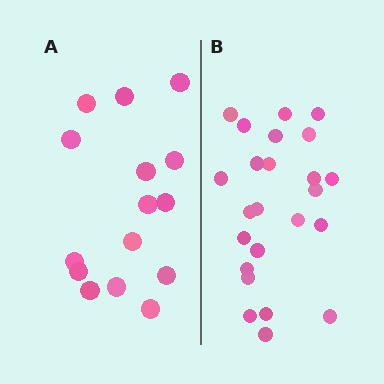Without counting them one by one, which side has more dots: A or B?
Region B (the right region) has more dots.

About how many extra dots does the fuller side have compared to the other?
Region B has roughly 8 or so more dots than region A.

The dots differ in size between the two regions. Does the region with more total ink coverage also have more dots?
No. Region A has more total ink coverage because its dots are larger, but region B actually contains more individual dots. Total area can be misleading — the number of items is what matters here.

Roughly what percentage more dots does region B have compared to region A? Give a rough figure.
About 60% more.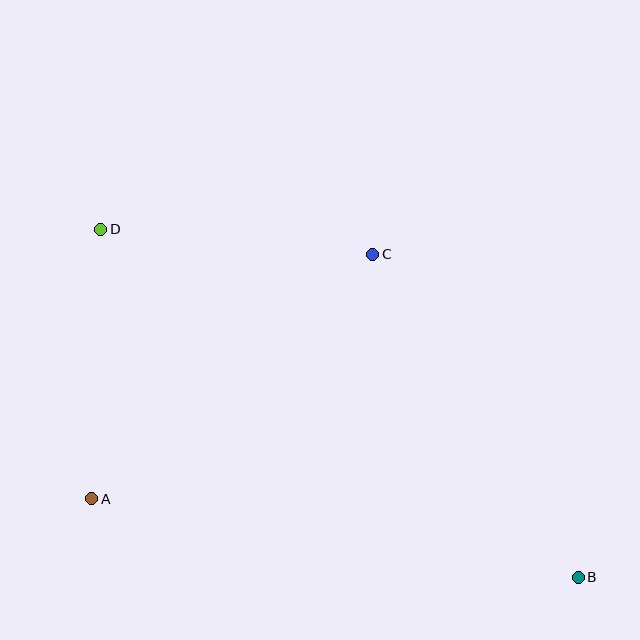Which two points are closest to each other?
Points A and D are closest to each other.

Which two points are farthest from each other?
Points B and D are farthest from each other.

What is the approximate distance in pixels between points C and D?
The distance between C and D is approximately 273 pixels.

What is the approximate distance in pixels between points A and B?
The distance between A and B is approximately 493 pixels.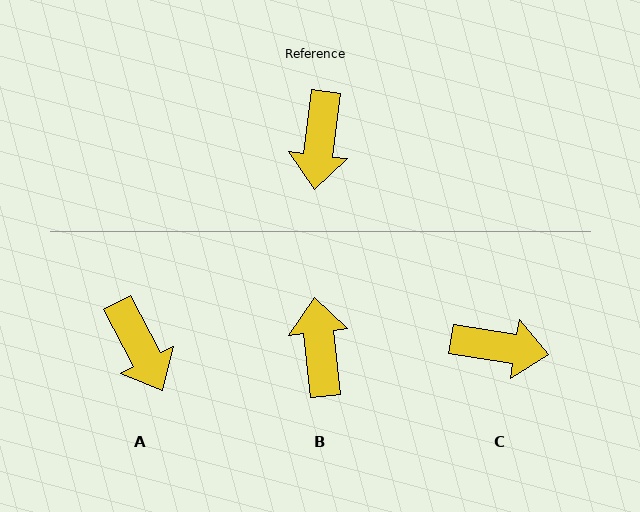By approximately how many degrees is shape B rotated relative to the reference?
Approximately 166 degrees clockwise.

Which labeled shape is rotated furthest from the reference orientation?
B, about 166 degrees away.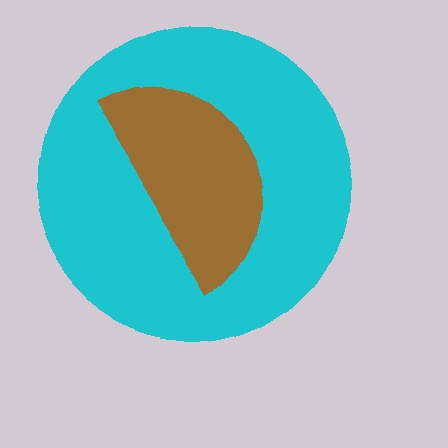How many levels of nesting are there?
2.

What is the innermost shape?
The brown semicircle.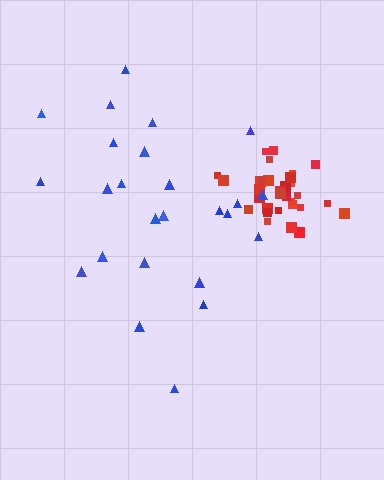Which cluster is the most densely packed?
Red.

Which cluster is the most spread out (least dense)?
Blue.